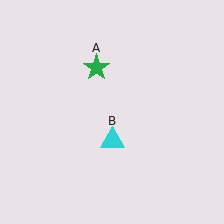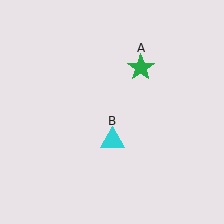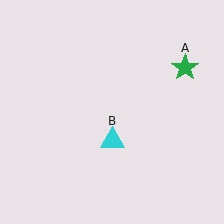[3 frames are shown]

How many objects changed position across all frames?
1 object changed position: green star (object A).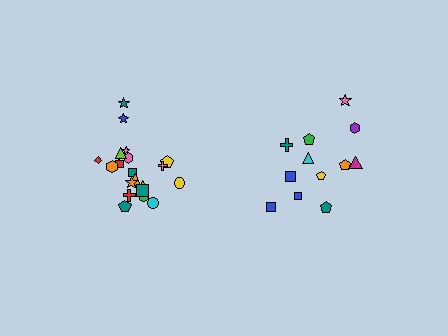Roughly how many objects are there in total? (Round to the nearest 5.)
Roughly 35 objects in total.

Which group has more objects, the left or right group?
The left group.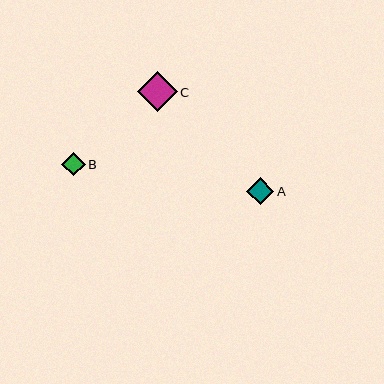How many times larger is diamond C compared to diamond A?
Diamond C is approximately 1.4 times the size of diamond A.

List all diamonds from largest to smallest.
From largest to smallest: C, A, B.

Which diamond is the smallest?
Diamond B is the smallest with a size of approximately 24 pixels.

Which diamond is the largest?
Diamond C is the largest with a size of approximately 40 pixels.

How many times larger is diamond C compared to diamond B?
Diamond C is approximately 1.7 times the size of diamond B.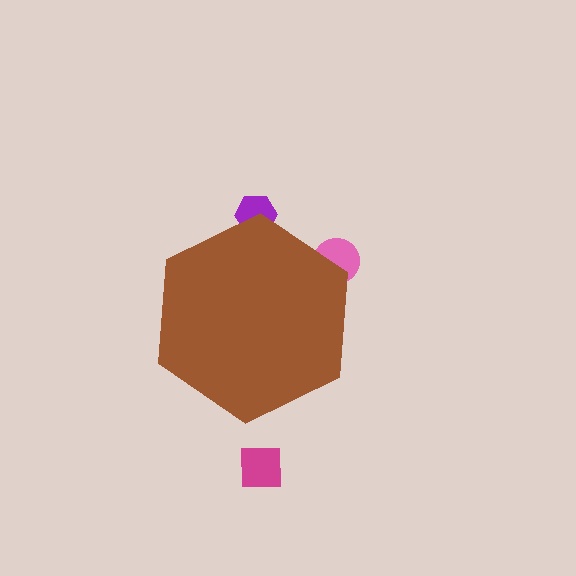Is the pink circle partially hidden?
Yes, the pink circle is partially hidden behind the brown hexagon.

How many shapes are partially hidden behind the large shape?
2 shapes are partially hidden.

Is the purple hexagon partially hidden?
Yes, the purple hexagon is partially hidden behind the brown hexagon.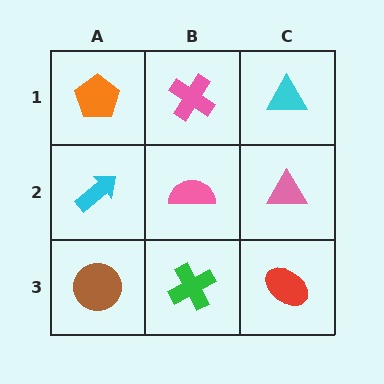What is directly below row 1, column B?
A pink semicircle.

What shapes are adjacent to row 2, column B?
A pink cross (row 1, column B), a green cross (row 3, column B), a cyan arrow (row 2, column A), a pink triangle (row 2, column C).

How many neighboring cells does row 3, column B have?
3.